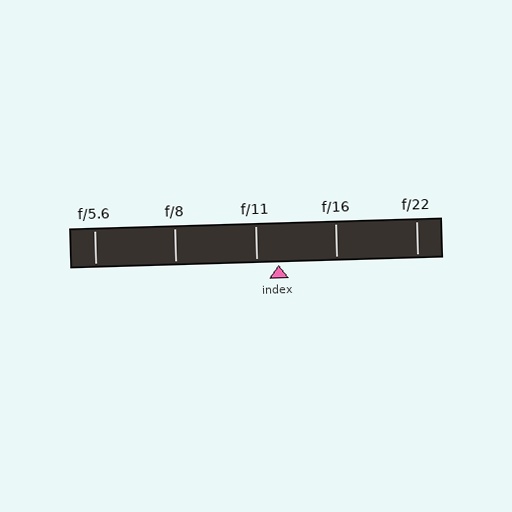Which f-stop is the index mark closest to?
The index mark is closest to f/11.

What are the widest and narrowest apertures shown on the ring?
The widest aperture shown is f/5.6 and the narrowest is f/22.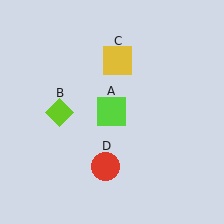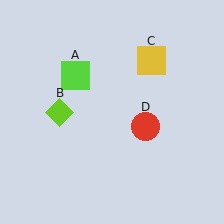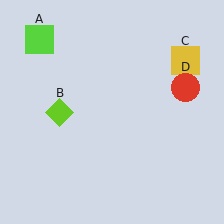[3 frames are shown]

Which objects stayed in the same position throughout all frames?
Lime diamond (object B) remained stationary.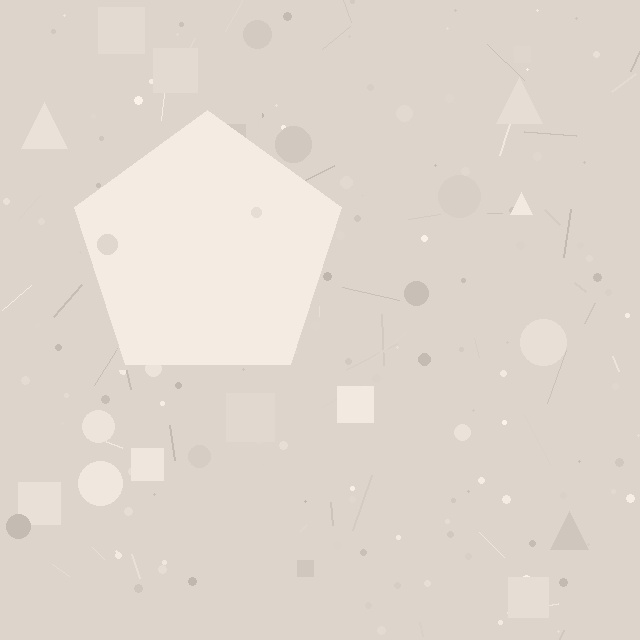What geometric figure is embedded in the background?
A pentagon is embedded in the background.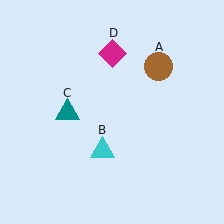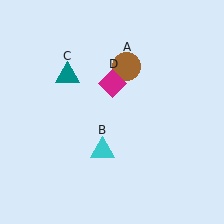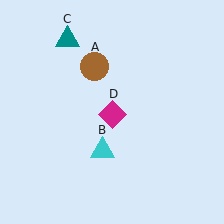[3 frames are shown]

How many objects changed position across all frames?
3 objects changed position: brown circle (object A), teal triangle (object C), magenta diamond (object D).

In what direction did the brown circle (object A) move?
The brown circle (object A) moved left.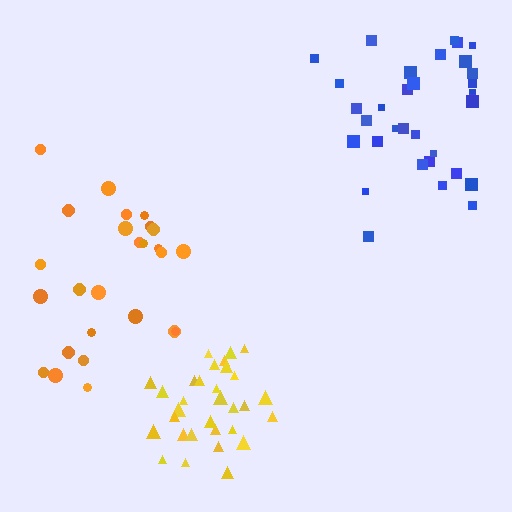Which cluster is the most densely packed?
Yellow.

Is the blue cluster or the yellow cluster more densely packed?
Yellow.